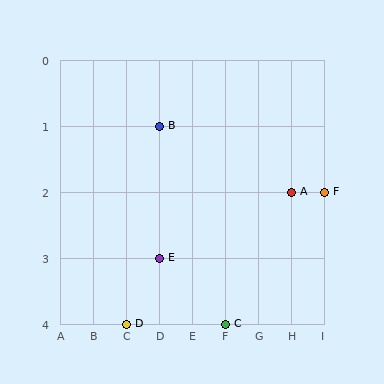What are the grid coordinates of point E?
Point E is at grid coordinates (D, 3).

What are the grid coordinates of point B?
Point B is at grid coordinates (D, 1).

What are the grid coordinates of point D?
Point D is at grid coordinates (C, 4).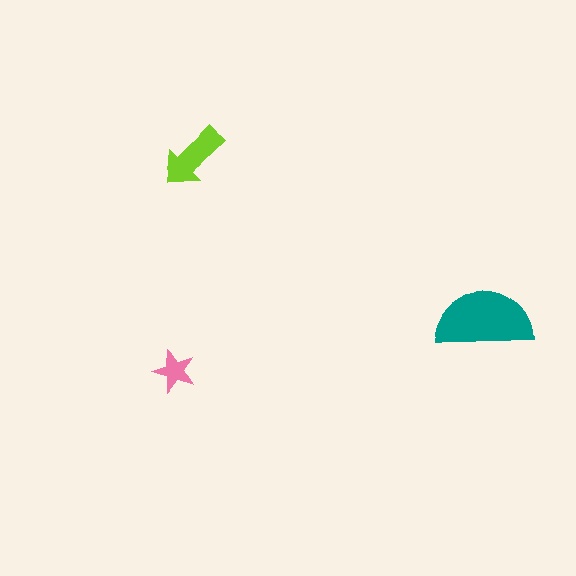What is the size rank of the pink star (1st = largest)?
3rd.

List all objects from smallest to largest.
The pink star, the lime arrow, the teal semicircle.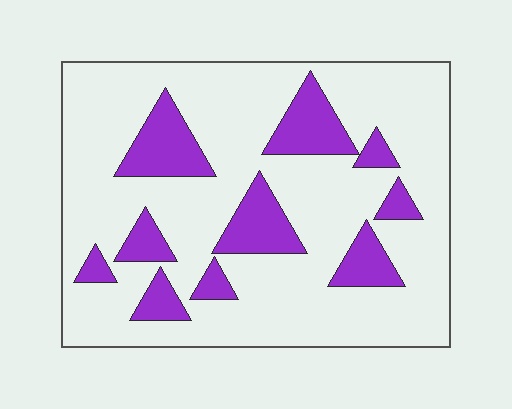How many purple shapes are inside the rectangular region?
10.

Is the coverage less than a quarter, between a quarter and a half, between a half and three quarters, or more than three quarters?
Less than a quarter.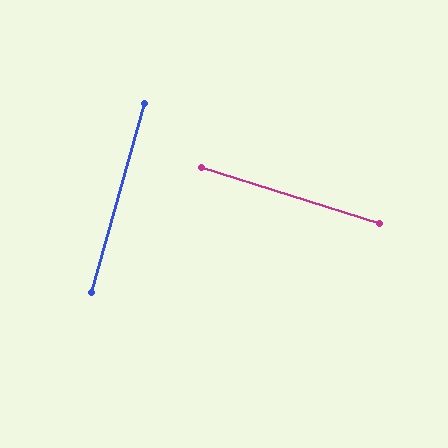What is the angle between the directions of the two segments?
Approximately 88 degrees.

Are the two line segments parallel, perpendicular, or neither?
Perpendicular — they meet at approximately 88°.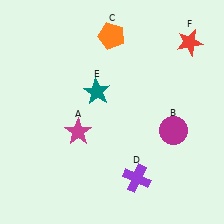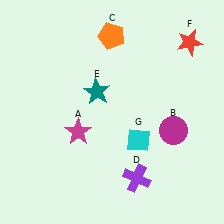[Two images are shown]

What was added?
A cyan diamond (G) was added in Image 2.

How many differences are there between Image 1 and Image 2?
There is 1 difference between the two images.